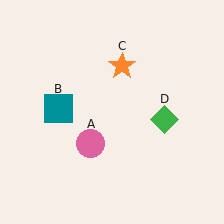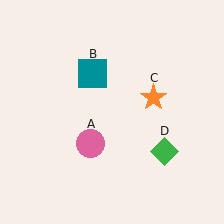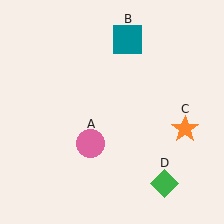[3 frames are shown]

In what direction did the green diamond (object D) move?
The green diamond (object D) moved down.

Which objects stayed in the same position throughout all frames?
Pink circle (object A) remained stationary.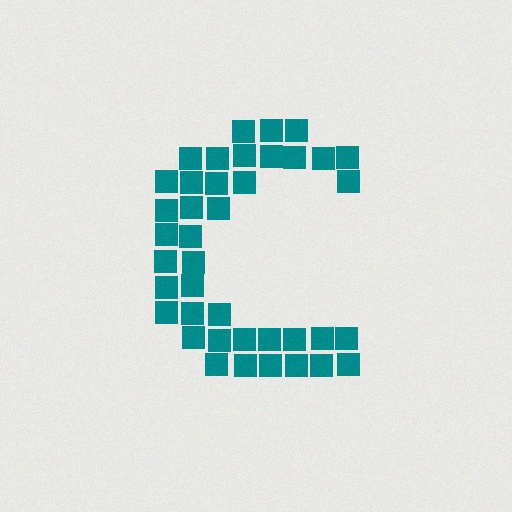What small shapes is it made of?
It is made of small squares.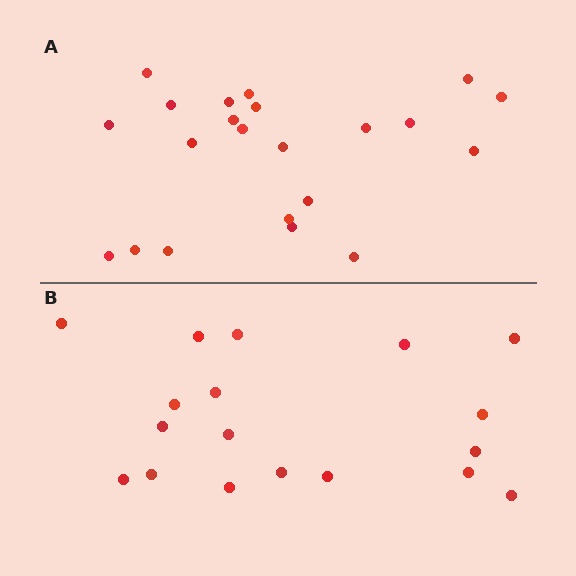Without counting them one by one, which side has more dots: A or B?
Region A (the top region) has more dots.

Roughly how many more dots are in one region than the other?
Region A has about 4 more dots than region B.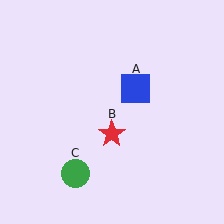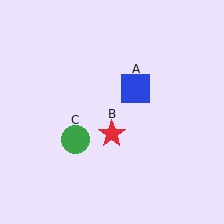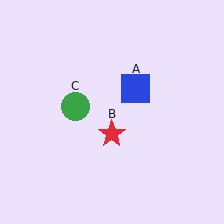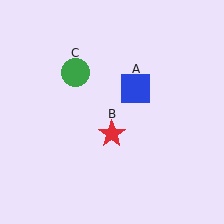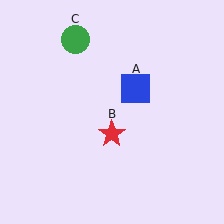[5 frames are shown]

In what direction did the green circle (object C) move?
The green circle (object C) moved up.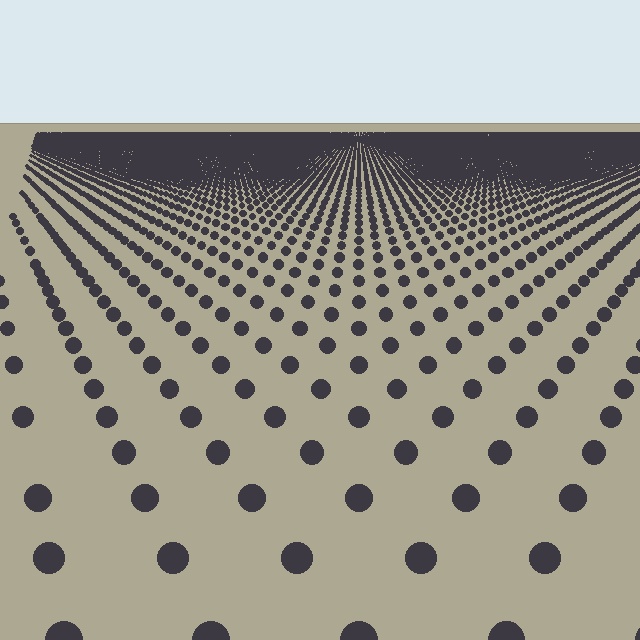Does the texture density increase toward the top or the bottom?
Density increases toward the top.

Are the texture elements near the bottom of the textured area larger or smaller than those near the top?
Larger. Near the bottom, elements are closer to the viewer and appear at a bigger on-screen size.